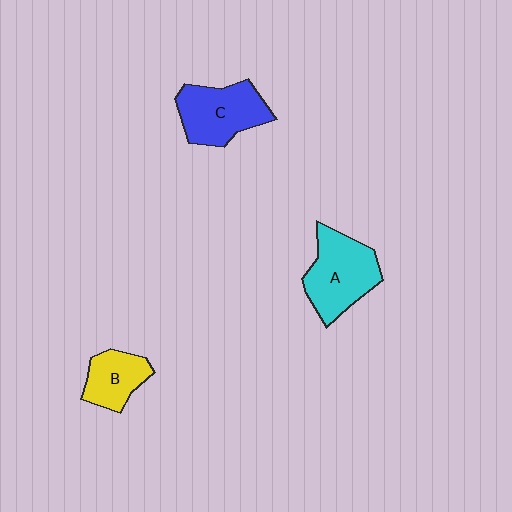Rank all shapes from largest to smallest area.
From largest to smallest: A (cyan), C (blue), B (yellow).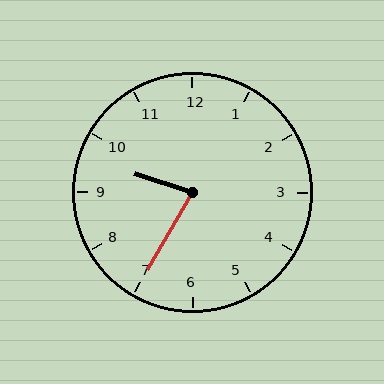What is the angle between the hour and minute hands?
Approximately 78 degrees.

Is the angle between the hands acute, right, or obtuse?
It is acute.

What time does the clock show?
9:35.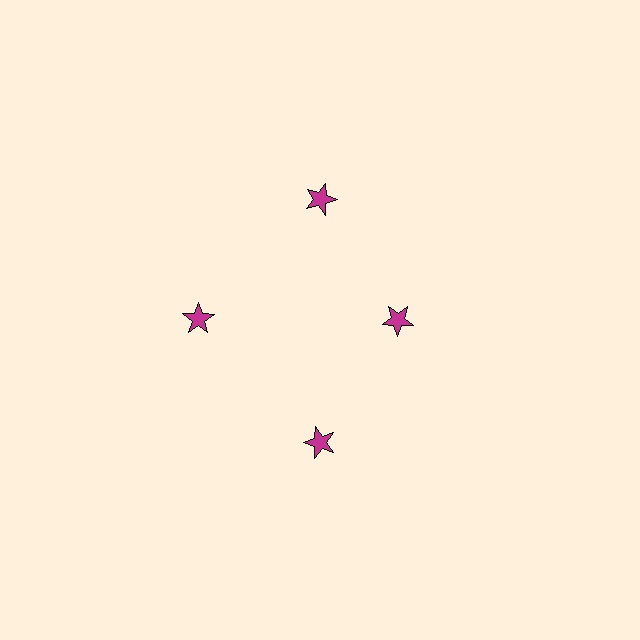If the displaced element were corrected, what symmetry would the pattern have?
It would have 4-fold rotational symmetry — the pattern would map onto itself every 90 degrees.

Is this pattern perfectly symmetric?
No. The 4 magenta stars are arranged in a ring, but one element near the 3 o'clock position is pulled inward toward the center, breaking the 4-fold rotational symmetry.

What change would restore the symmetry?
The symmetry would be restored by moving it outward, back onto the ring so that all 4 stars sit at equal angles and equal distance from the center.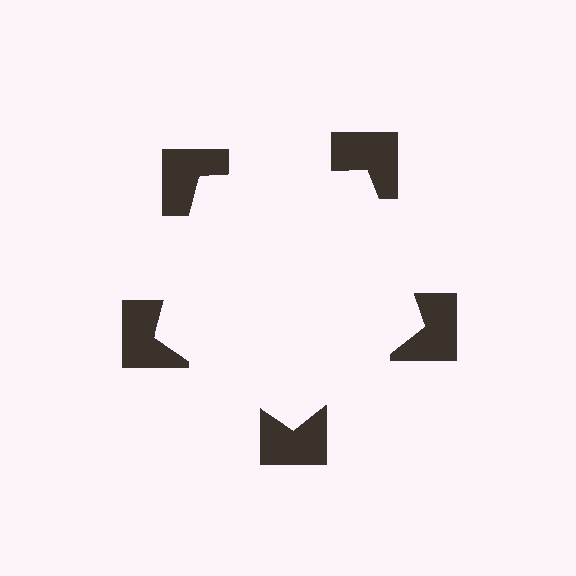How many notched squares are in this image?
There are 5 — one at each vertex of the illusory pentagon.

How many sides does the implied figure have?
5 sides.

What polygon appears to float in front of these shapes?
An illusory pentagon — its edges are inferred from the aligned wedge cuts in the notched squares, not physically drawn.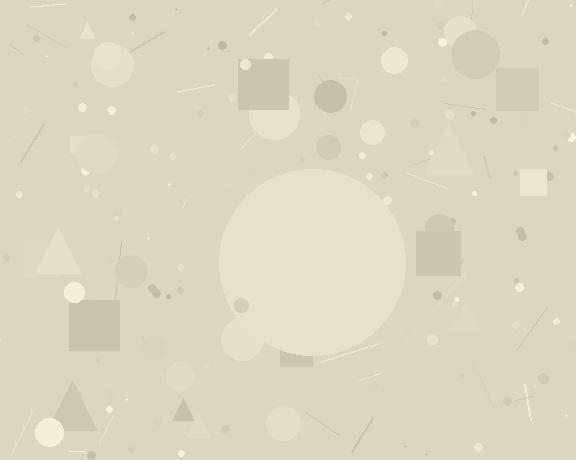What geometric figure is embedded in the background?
A circle is embedded in the background.